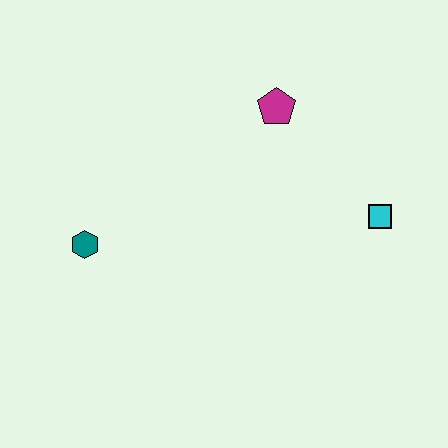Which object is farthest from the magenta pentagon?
The teal hexagon is farthest from the magenta pentagon.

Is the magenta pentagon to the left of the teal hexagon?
No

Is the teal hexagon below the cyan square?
Yes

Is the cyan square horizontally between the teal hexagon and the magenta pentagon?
No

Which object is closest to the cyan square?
The magenta pentagon is closest to the cyan square.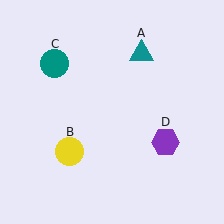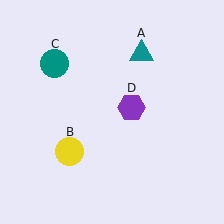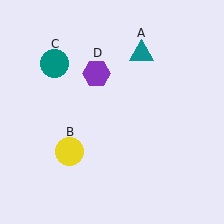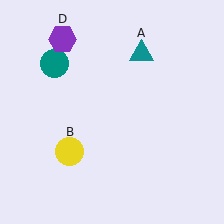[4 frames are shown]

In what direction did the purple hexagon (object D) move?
The purple hexagon (object D) moved up and to the left.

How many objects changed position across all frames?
1 object changed position: purple hexagon (object D).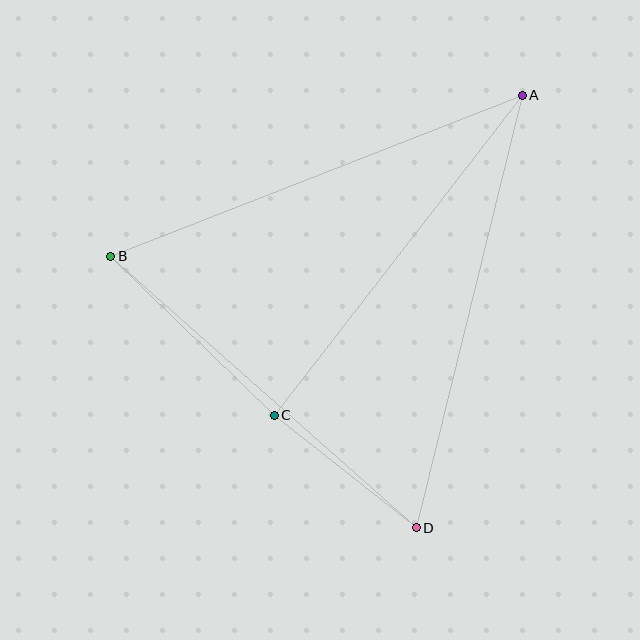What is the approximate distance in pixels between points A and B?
The distance between A and B is approximately 442 pixels.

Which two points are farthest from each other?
Points A and D are farthest from each other.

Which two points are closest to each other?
Points C and D are closest to each other.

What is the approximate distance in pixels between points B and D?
The distance between B and D is approximately 409 pixels.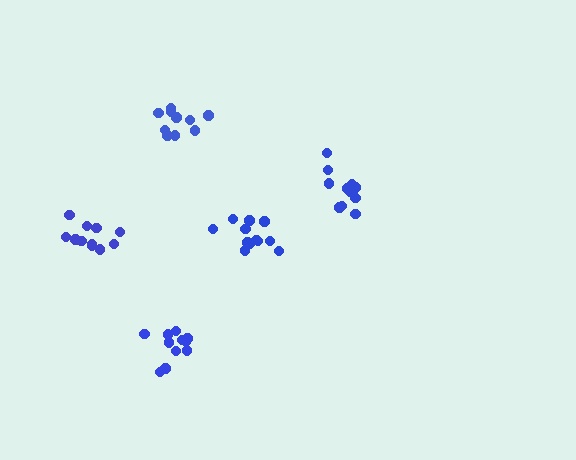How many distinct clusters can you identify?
There are 5 distinct clusters.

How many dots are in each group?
Group 1: 11 dots, Group 2: 12 dots, Group 3: 10 dots, Group 4: 11 dots, Group 5: 11 dots (55 total).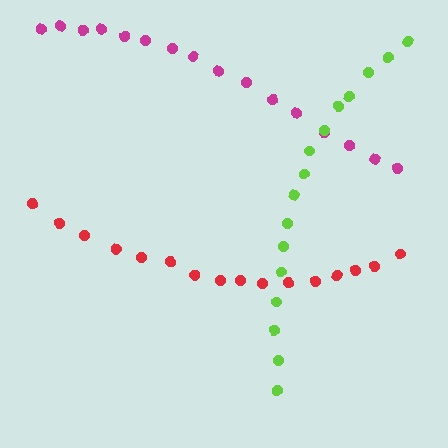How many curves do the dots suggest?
There are 3 distinct paths.